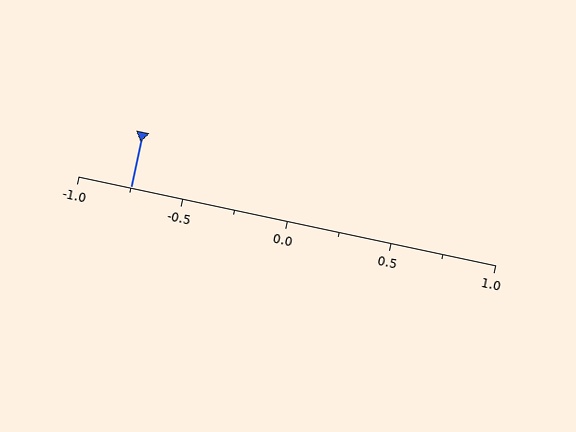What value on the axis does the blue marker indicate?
The marker indicates approximately -0.75.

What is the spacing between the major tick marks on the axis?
The major ticks are spaced 0.5 apart.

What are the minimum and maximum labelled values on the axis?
The axis runs from -1.0 to 1.0.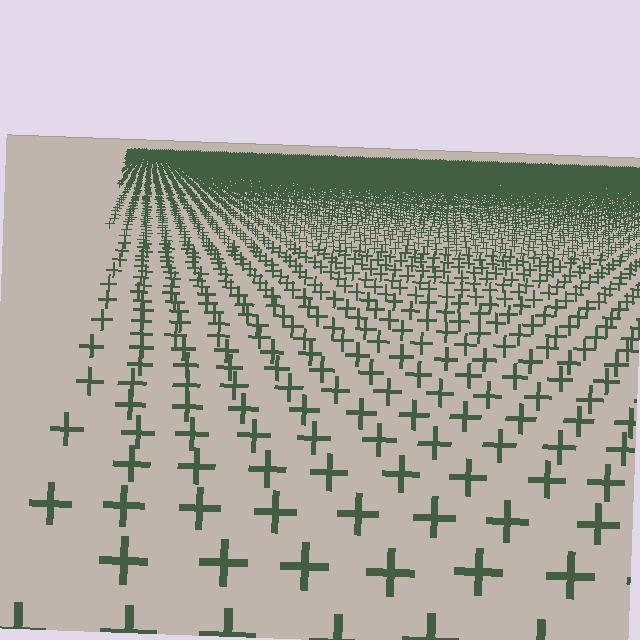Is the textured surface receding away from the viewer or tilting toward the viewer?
The surface is receding away from the viewer. Texture elements get smaller and denser toward the top.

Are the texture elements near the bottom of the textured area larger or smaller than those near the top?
Larger. Near the bottom, elements are closer to the viewer and appear at a bigger on-screen size.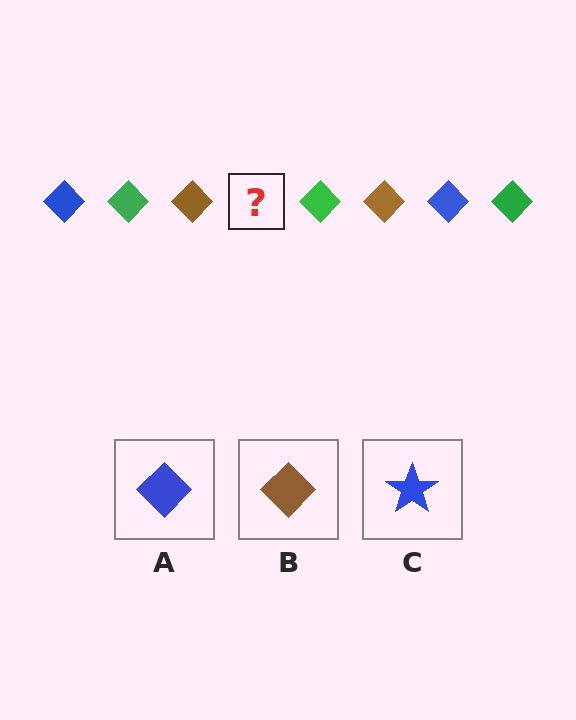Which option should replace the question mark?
Option A.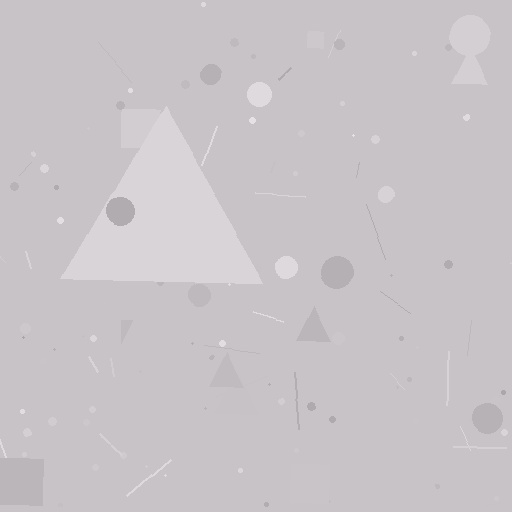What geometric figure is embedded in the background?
A triangle is embedded in the background.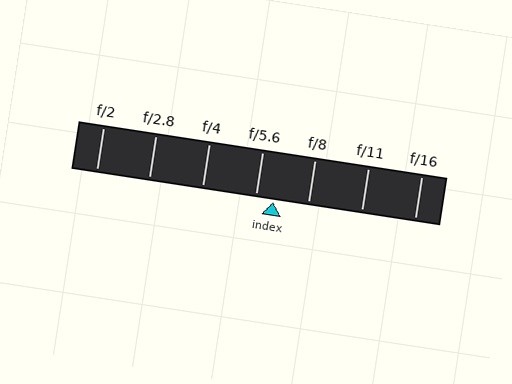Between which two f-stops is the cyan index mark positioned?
The index mark is between f/5.6 and f/8.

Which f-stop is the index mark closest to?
The index mark is closest to f/5.6.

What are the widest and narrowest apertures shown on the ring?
The widest aperture shown is f/2 and the narrowest is f/16.